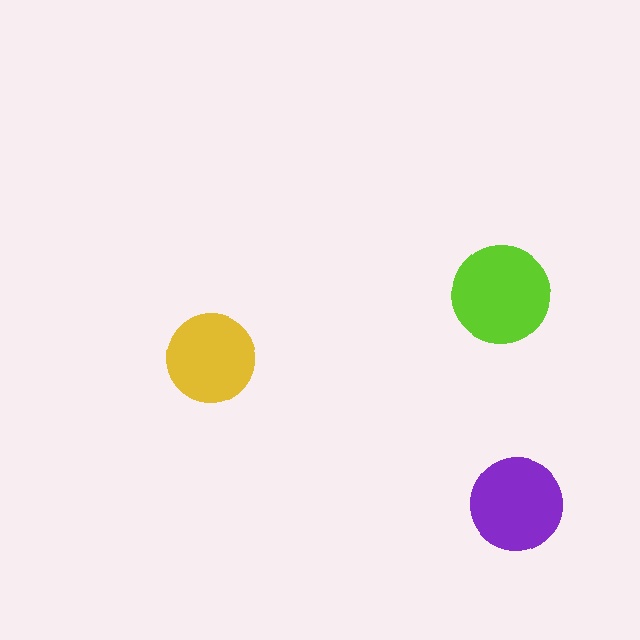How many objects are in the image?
There are 3 objects in the image.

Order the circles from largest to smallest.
the lime one, the purple one, the yellow one.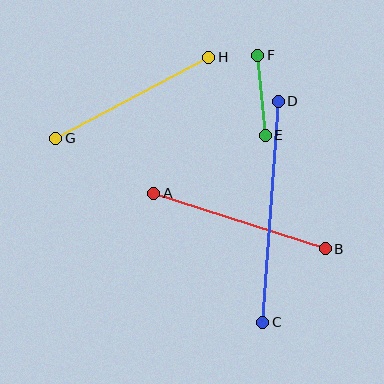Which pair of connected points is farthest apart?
Points C and D are farthest apart.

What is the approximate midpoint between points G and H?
The midpoint is at approximately (132, 98) pixels.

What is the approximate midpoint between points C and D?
The midpoint is at approximately (270, 212) pixels.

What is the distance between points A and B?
The distance is approximately 180 pixels.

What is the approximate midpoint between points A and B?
The midpoint is at approximately (240, 221) pixels.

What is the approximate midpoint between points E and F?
The midpoint is at approximately (261, 95) pixels.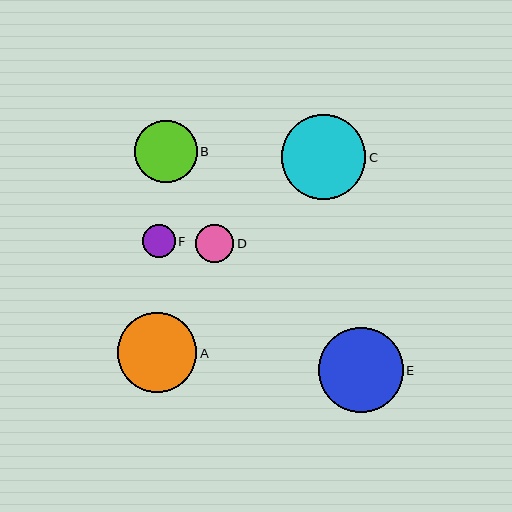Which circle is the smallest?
Circle F is the smallest with a size of approximately 32 pixels.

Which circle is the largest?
Circle E is the largest with a size of approximately 85 pixels.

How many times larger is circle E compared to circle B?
Circle E is approximately 1.4 times the size of circle B.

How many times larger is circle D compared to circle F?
Circle D is approximately 1.2 times the size of circle F.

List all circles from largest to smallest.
From largest to smallest: E, C, A, B, D, F.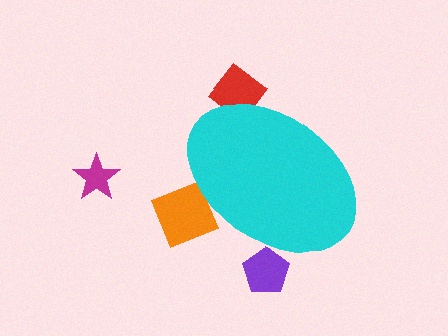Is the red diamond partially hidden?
Yes, the red diamond is partially hidden behind the cyan ellipse.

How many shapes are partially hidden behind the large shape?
3 shapes are partially hidden.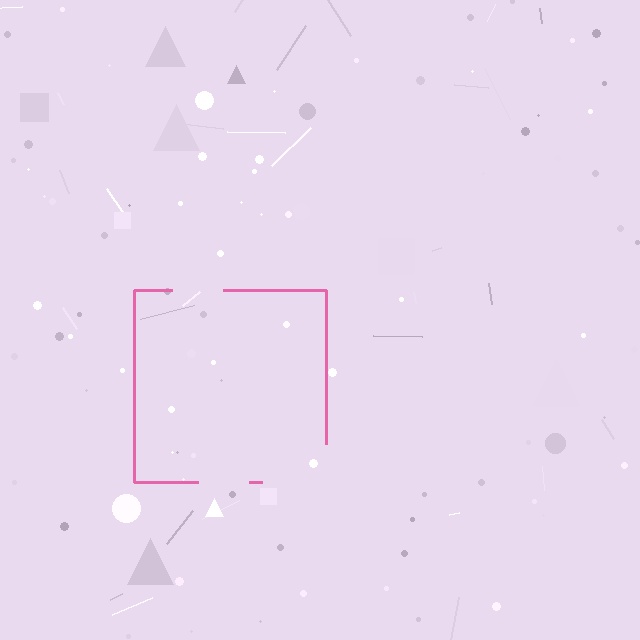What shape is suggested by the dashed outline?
The dashed outline suggests a square.